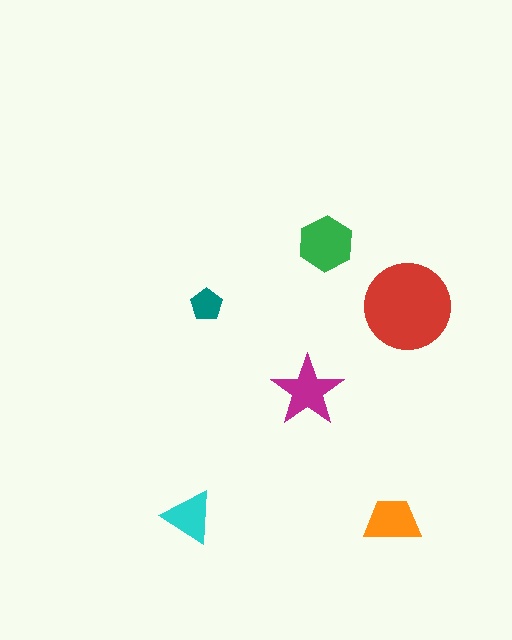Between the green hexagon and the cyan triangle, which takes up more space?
The green hexagon.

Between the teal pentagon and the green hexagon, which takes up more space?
The green hexagon.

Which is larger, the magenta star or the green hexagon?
The green hexagon.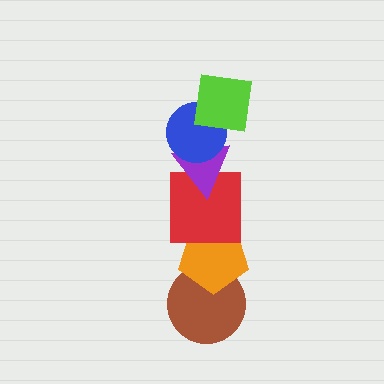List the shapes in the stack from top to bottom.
From top to bottom: the lime square, the blue circle, the purple triangle, the red square, the orange pentagon, the brown circle.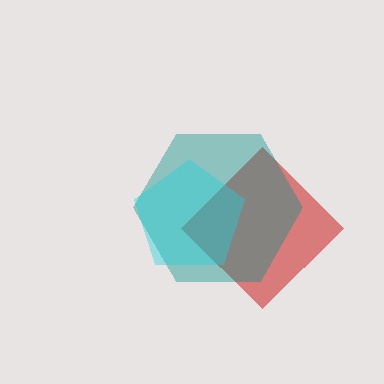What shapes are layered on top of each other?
The layered shapes are: a red diamond, a teal hexagon, a cyan pentagon.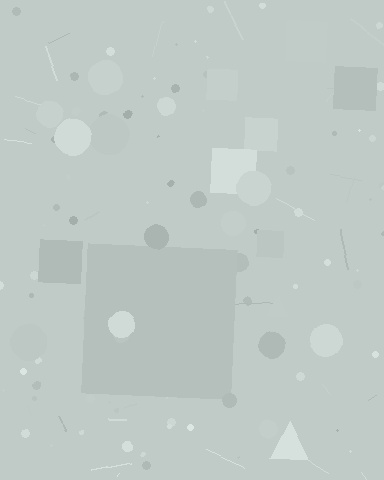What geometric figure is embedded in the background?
A square is embedded in the background.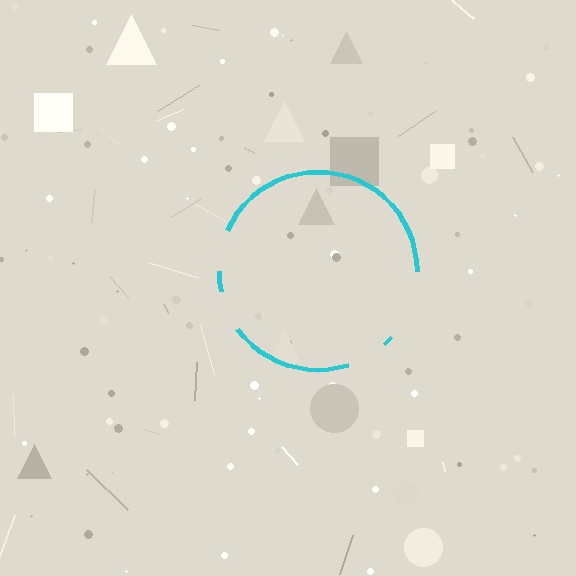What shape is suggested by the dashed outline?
The dashed outline suggests a circle.